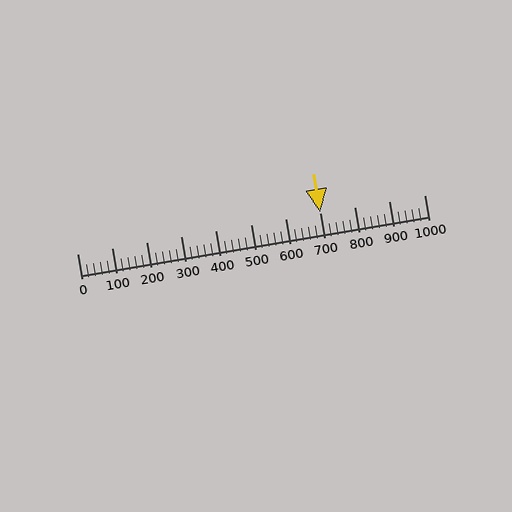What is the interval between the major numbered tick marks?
The major tick marks are spaced 100 units apart.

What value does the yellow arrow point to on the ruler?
The yellow arrow points to approximately 700.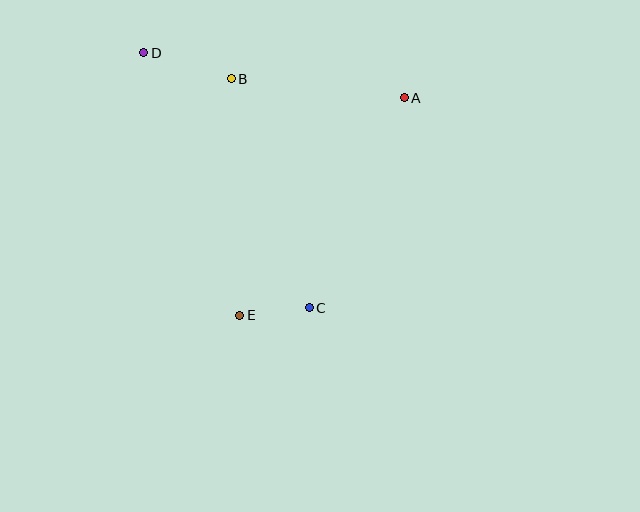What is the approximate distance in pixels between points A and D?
The distance between A and D is approximately 264 pixels.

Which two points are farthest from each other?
Points C and D are farthest from each other.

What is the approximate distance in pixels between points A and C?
The distance between A and C is approximately 230 pixels.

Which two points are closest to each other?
Points C and E are closest to each other.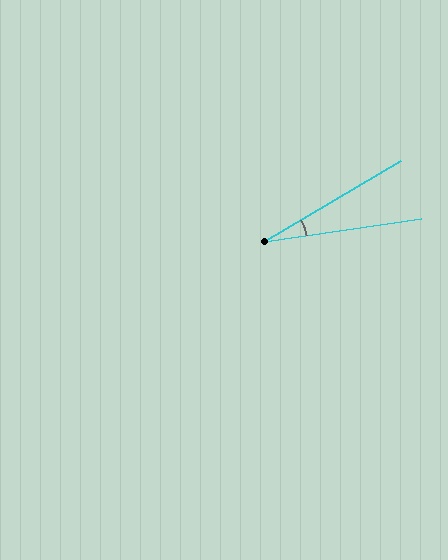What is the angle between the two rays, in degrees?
Approximately 22 degrees.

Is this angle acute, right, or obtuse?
It is acute.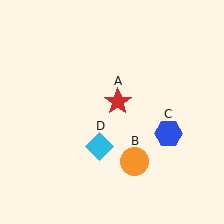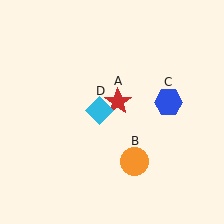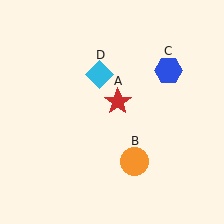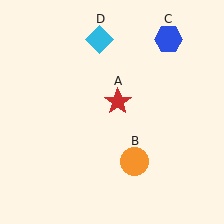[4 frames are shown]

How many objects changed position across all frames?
2 objects changed position: blue hexagon (object C), cyan diamond (object D).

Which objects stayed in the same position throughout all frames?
Red star (object A) and orange circle (object B) remained stationary.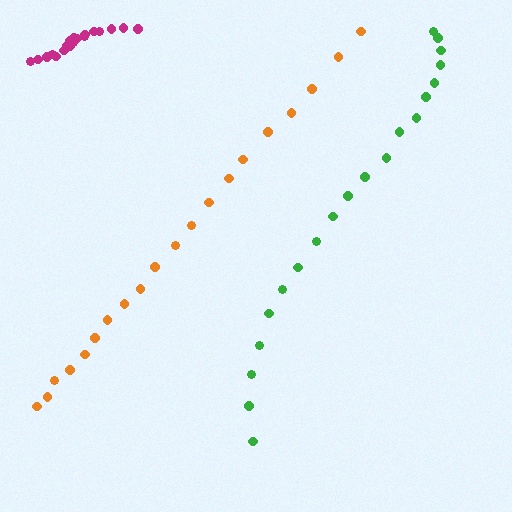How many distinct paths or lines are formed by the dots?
There are 3 distinct paths.